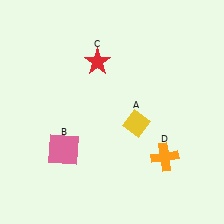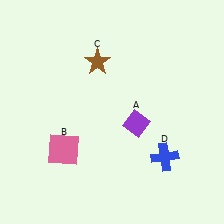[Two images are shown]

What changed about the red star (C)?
In Image 1, C is red. In Image 2, it changed to brown.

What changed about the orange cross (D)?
In Image 1, D is orange. In Image 2, it changed to blue.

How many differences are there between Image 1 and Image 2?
There are 3 differences between the two images.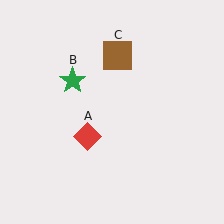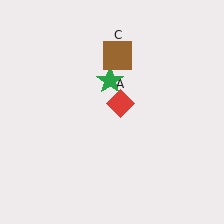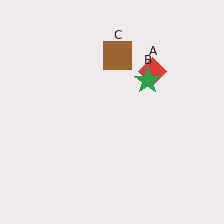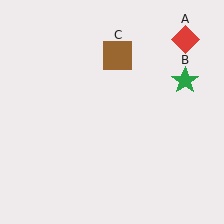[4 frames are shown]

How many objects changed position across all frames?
2 objects changed position: red diamond (object A), green star (object B).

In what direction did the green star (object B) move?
The green star (object B) moved right.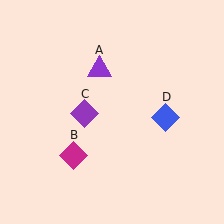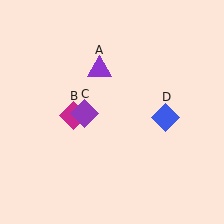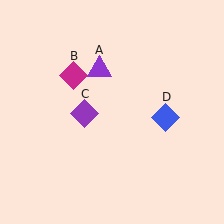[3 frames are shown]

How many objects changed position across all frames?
1 object changed position: magenta diamond (object B).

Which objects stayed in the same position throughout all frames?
Purple triangle (object A) and purple diamond (object C) and blue diamond (object D) remained stationary.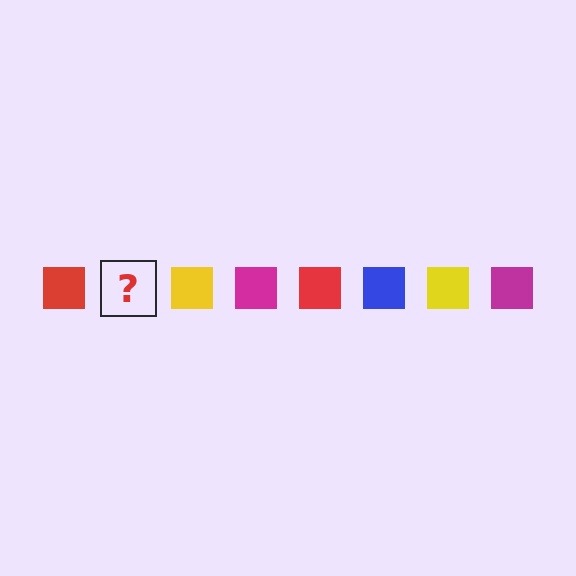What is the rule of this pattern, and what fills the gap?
The rule is that the pattern cycles through red, blue, yellow, magenta squares. The gap should be filled with a blue square.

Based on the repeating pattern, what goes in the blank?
The blank should be a blue square.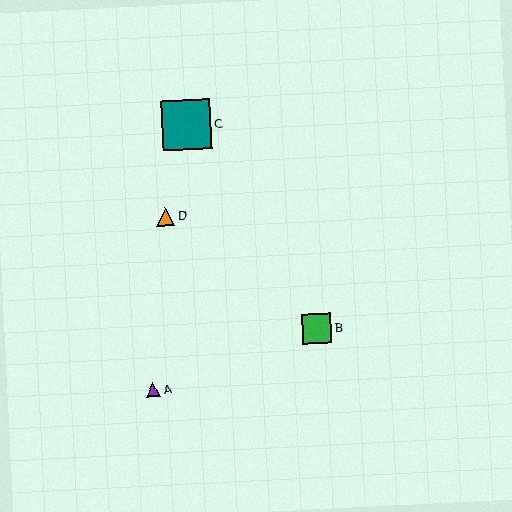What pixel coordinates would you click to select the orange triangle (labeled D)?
Click at (166, 217) to select the orange triangle D.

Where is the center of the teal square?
The center of the teal square is at (186, 125).